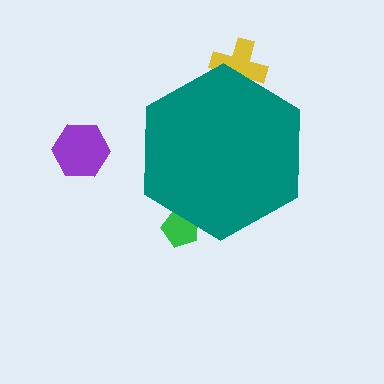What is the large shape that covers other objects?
A teal hexagon.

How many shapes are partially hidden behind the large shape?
2 shapes are partially hidden.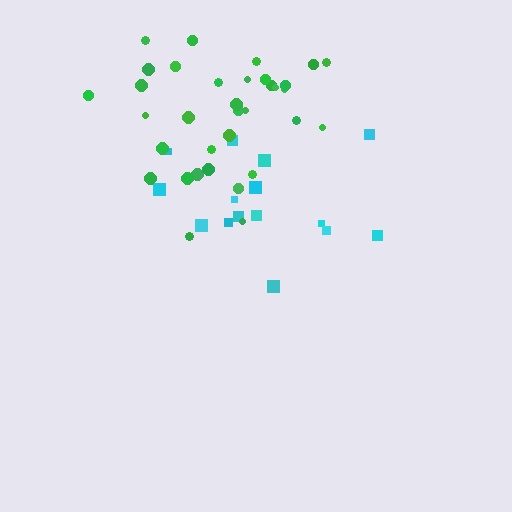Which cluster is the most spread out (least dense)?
Cyan.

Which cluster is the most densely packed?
Green.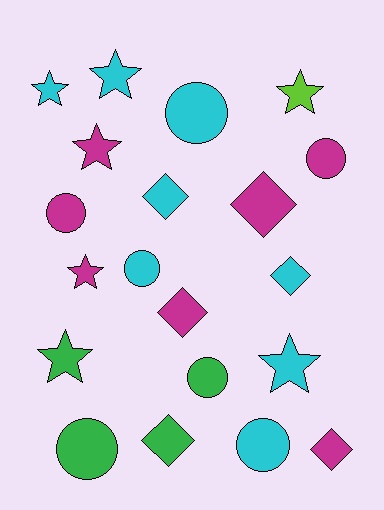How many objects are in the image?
There are 20 objects.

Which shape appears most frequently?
Star, with 7 objects.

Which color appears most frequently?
Cyan, with 8 objects.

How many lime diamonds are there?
There are no lime diamonds.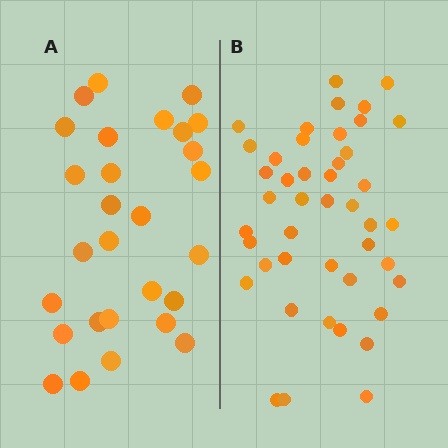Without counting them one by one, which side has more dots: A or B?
Region B (the right region) has more dots.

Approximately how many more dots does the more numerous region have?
Region B has approximately 15 more dots than region A.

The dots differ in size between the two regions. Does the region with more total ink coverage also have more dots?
No. Region A has more total ink coverage because its dots are larger, but region B actually contains more individual dots. Total area can be misleading — the number of items is what matters here.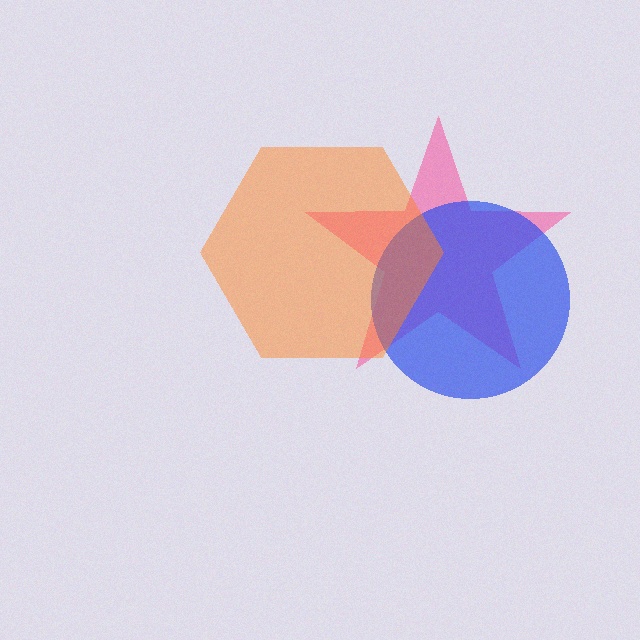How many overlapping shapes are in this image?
There are 3 overlapping shapes in the image.